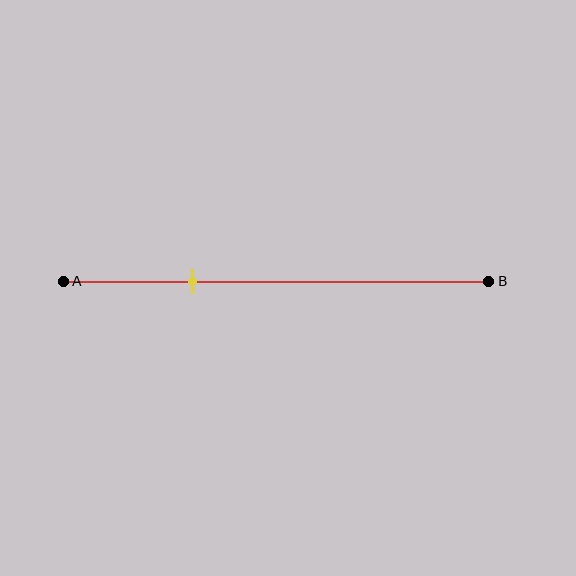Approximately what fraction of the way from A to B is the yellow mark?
The yellow mark is approximately 30% of the way from A to B.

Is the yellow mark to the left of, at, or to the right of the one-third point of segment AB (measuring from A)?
The yellow mark is approximately at the one-third point of segment AB.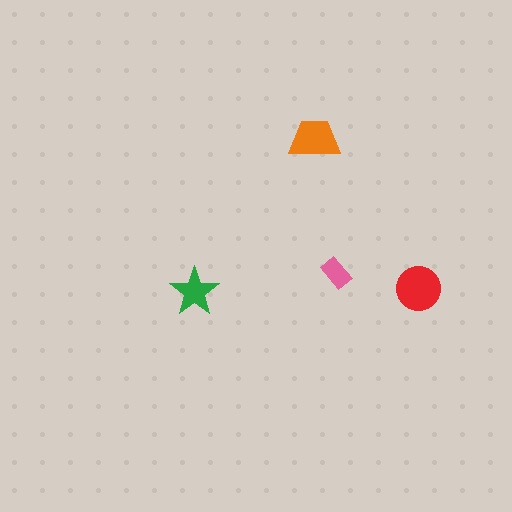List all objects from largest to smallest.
The red circle, the orange trapezoid, the green star, the pink rectangle.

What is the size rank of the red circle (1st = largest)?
1st.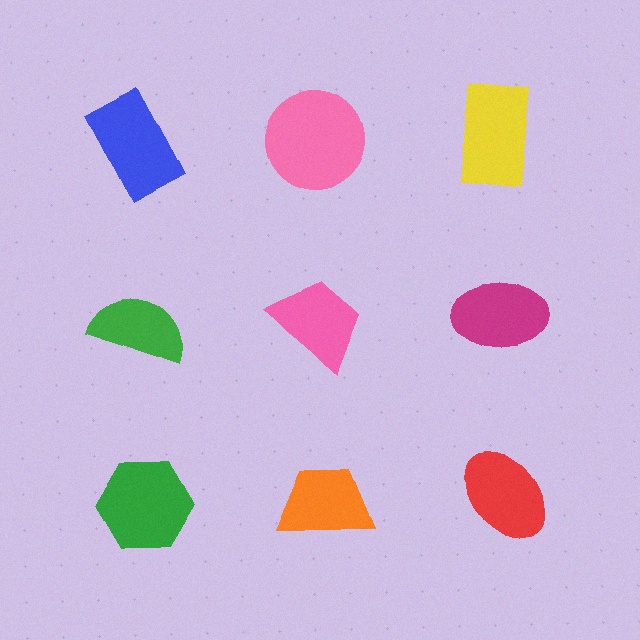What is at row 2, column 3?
A magenta ellipse.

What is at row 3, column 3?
A red ellipse.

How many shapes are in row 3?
3 shapes.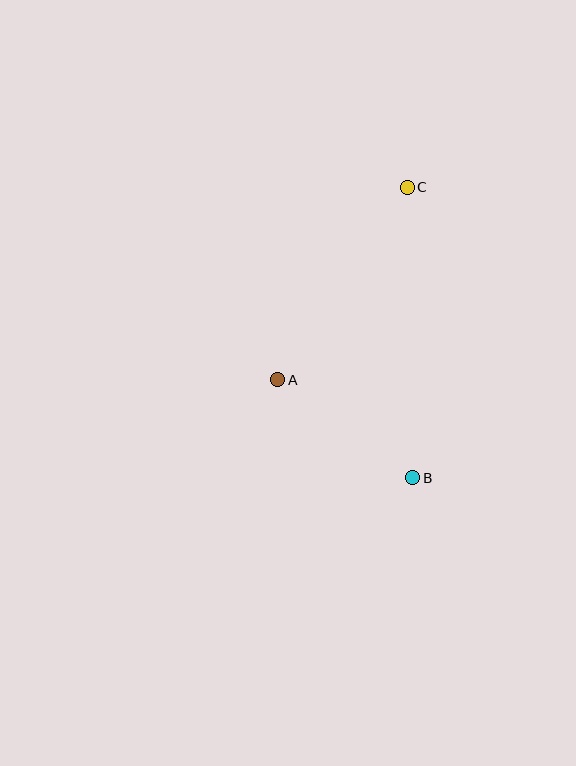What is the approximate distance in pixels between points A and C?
The distance between A and C is approximately 232 pixels.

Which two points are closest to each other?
Points A and B are closest to each other.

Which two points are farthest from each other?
Points B and C are farthest from each other.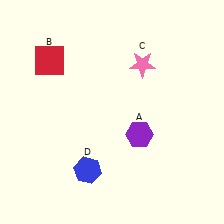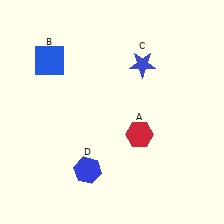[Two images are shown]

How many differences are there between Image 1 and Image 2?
There are 3 differences between the two images.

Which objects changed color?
A changed from purple to red. B changed from red to blue. C changed from pink to blue.